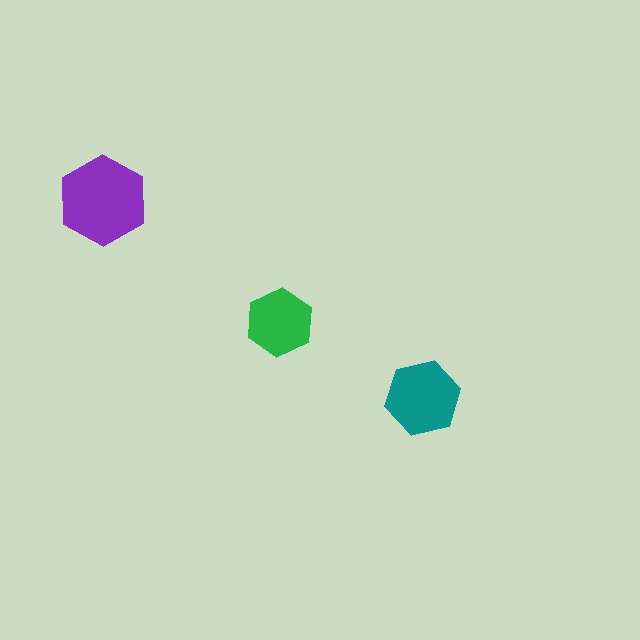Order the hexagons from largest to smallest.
the purple one, the teal one, the green one.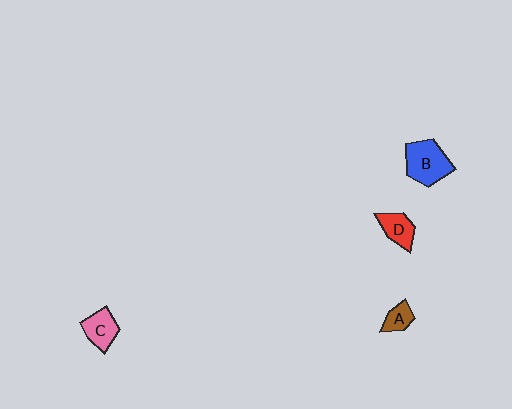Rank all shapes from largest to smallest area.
From largest to smallest: B (blue), C (pink), D (red), A (brown).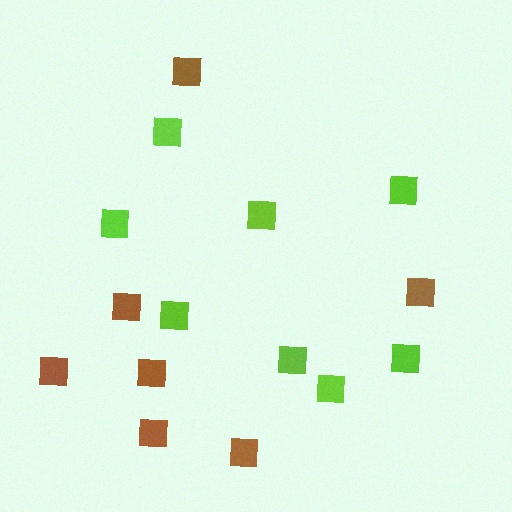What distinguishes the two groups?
There are 2 groups: one group of brown squares (7) and one group of lime squares (8).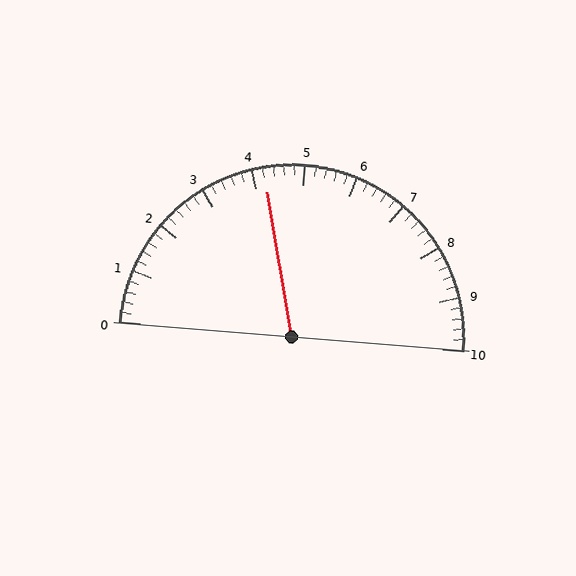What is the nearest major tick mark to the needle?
The nearest major tick mark is 4.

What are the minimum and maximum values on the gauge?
The gauge ranges from 0 to 10.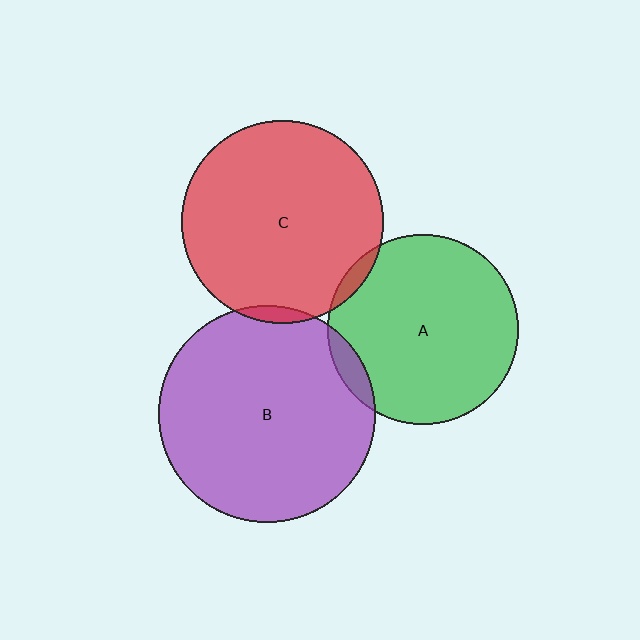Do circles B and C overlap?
Yes.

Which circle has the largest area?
Circle B (purple).